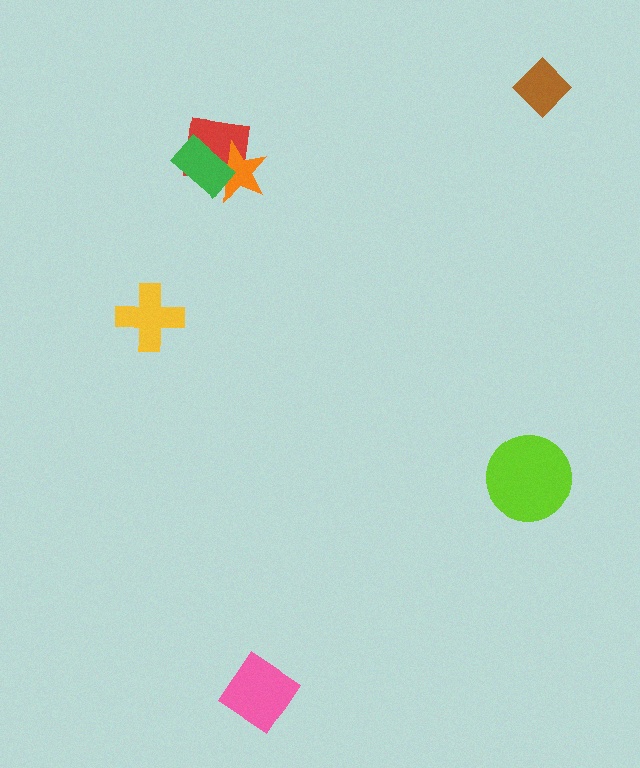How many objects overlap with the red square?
2 objects overlap with the red square.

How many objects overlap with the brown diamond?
0 objects overlap with the brown diamond.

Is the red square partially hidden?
Yes, it is partially covered by another shape.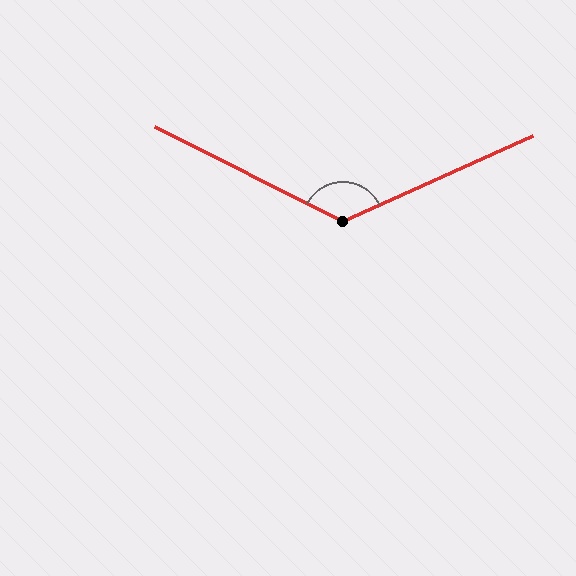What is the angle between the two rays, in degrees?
Approximately 129 degrees.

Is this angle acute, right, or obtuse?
It is obtuse.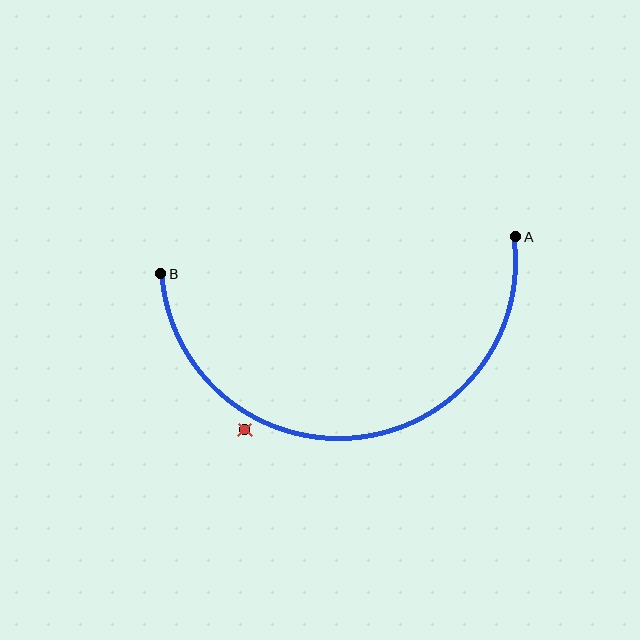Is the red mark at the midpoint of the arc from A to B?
No — the red mark does not lie on the arc at all. It sits slightly outside the curve.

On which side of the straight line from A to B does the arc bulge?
The arc bulges below the straight line connecting A and B.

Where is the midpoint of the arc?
The arc midpoint is the point on the curve farthest from the straight line joining A and B. It sits below that line.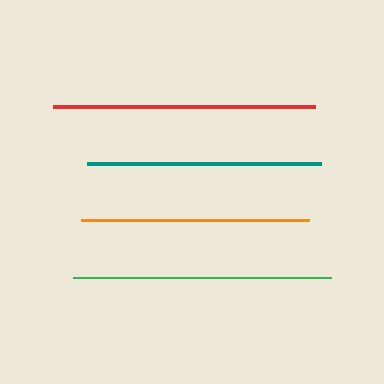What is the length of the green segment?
The green segment is approximately 258 pixels long.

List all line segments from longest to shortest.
From longest to shortest: red, green, teal, orange.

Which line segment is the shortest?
The orange line is the shortest at approximately 228 pixels.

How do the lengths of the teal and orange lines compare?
The teal and orange lines are approximately the same length.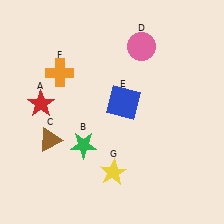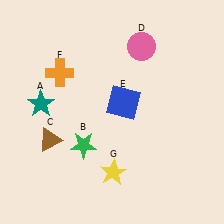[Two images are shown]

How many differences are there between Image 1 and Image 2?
There is 1 difference between the two images.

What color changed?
The star (A) changed from red in Image 1 to teal in Image 2.